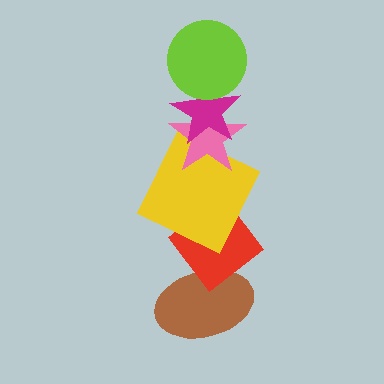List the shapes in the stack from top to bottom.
From top to bottom: the lime circle, the magenta star, the pink star, the yellow square, the red diamond, the brown ellipse.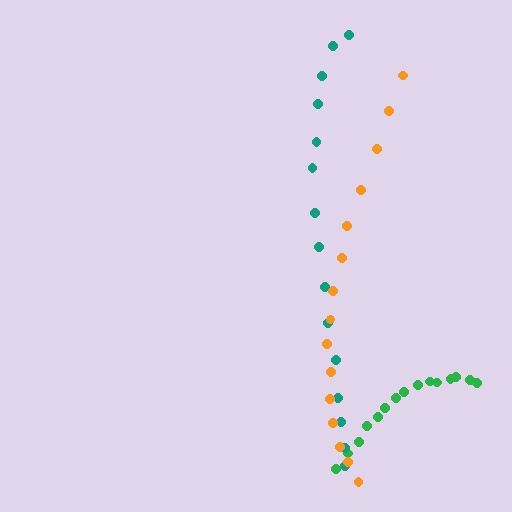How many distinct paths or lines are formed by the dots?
There are 3 distinct paths.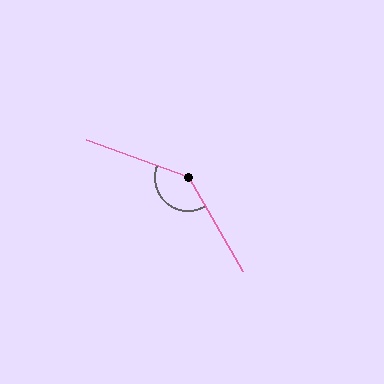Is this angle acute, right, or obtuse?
It is obtuse.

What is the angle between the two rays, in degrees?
Approximately 140 degrees.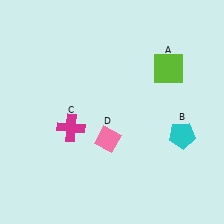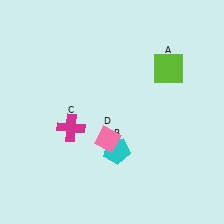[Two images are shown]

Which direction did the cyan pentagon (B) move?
The cyan pentagon (B) moved left.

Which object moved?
The cyan pentagon (B) moved left.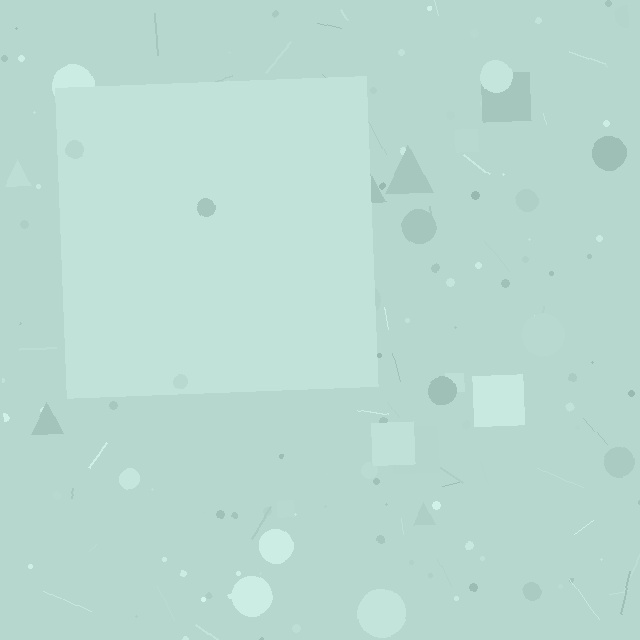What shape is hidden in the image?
A square is hidden in the image.